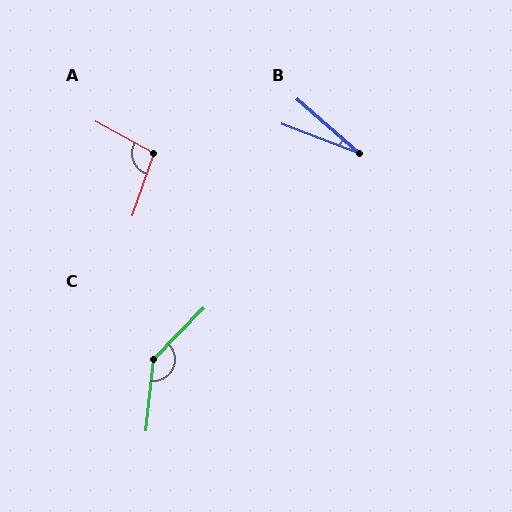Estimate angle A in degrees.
Approximately 100 degrees.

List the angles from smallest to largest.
B (20°), A (100°), C (142°).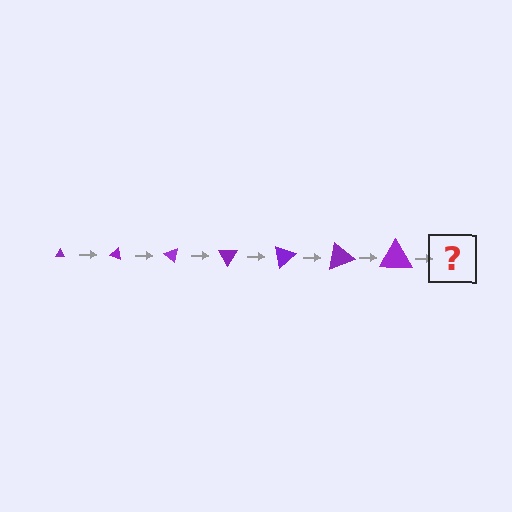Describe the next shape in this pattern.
It should be a triangle, larger than the previous one and rotated 140 degrees from the start.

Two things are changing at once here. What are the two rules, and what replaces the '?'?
The two rules are that the triangle grows larger each step and it rotates 20 degrees each step. The '?' should be a triangle, larger than the previous one and rotated 140 degrees from the start.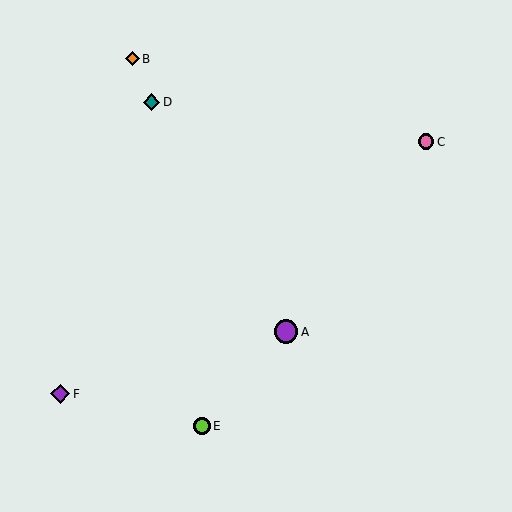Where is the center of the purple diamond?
The center of the purple diamond is at (60, 394).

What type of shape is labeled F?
Shape F is a purple diamond.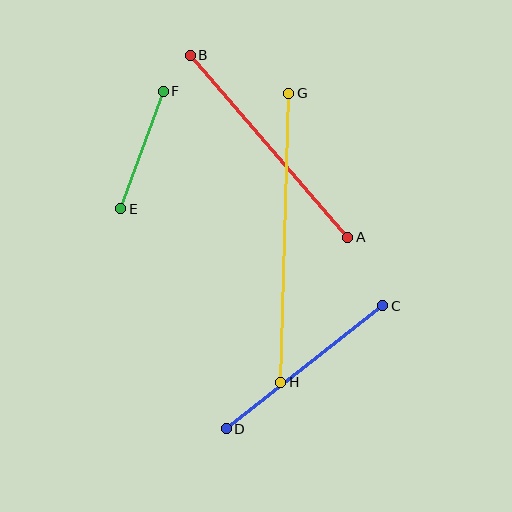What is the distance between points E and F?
The distance is approximately 125 pixels.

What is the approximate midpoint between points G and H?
The midpoint is at approximately (285, 238) pixels.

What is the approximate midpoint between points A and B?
The midpoint is at approximately (269, 146) pixels.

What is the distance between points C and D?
The distance is approximately 199 pixels.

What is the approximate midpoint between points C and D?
The midpoint is at approximately (304, 367) pixels.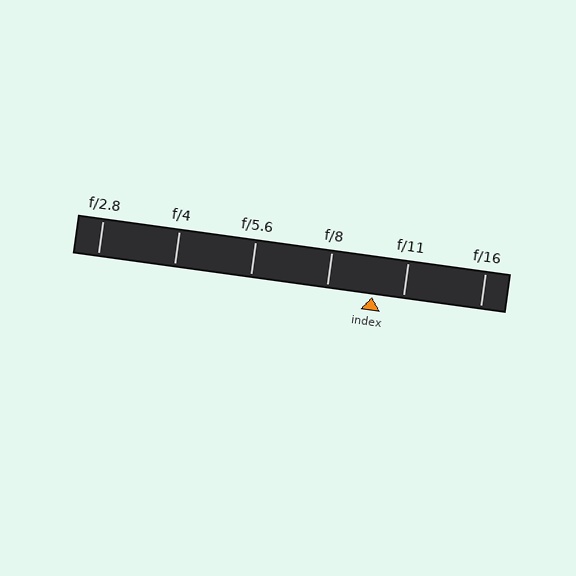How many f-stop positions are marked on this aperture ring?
There are 6 f-stop positions marked.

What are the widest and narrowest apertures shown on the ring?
The widest aperture shown is f/2.8 and the narrowest is f/16.